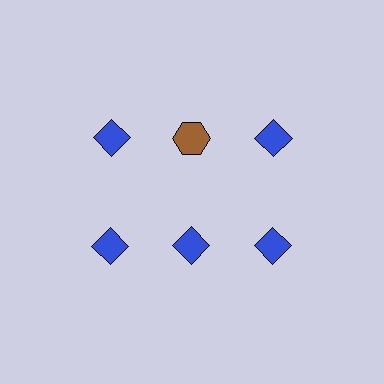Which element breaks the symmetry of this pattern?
The brown hexagon in the top row, second from left column breaks the symmetry. All other shapes are blue diamonds.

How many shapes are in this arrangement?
There are 6 shapes arranged in a grid pattern.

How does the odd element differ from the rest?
It differs in both color (brown instead of blue) and shape (hexagon instead of diamond).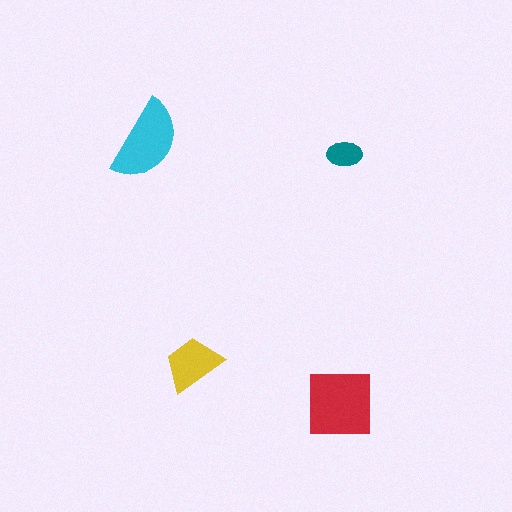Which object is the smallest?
The teal ellipse.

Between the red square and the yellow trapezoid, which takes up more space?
The red square.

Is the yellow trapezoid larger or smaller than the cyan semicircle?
Smaller.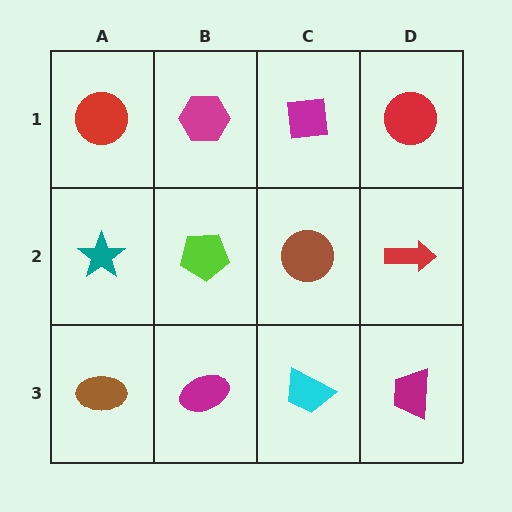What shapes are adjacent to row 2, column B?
A magenta hexagon (row 1, column B), a magenta ellipse (row 3, column B), a teal star (row 2, column A), a brown circle (row 2, column C).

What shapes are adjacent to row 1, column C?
A brown circle (row 2, column C), a magenta hexagon (row 1, column B), a red circle (row 1, column D).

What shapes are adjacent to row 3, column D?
A red arrow (row 2, column D), a cyan trapezoid (row 3, column C).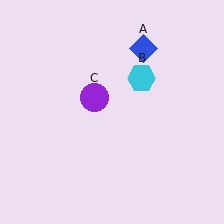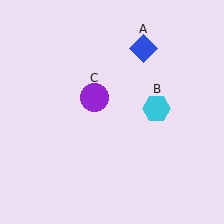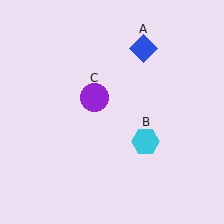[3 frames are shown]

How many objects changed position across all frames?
1 object changed position: cyan hexagon (object B).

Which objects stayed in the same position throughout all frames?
Blue diamond (object A) and purple circle (object C) remained stationary.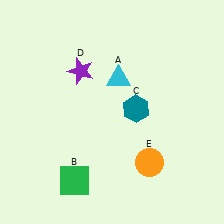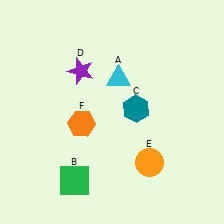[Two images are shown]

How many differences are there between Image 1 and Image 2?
There is 1 difference between the two images.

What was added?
An orange hexagon (F) was added in Image 2.